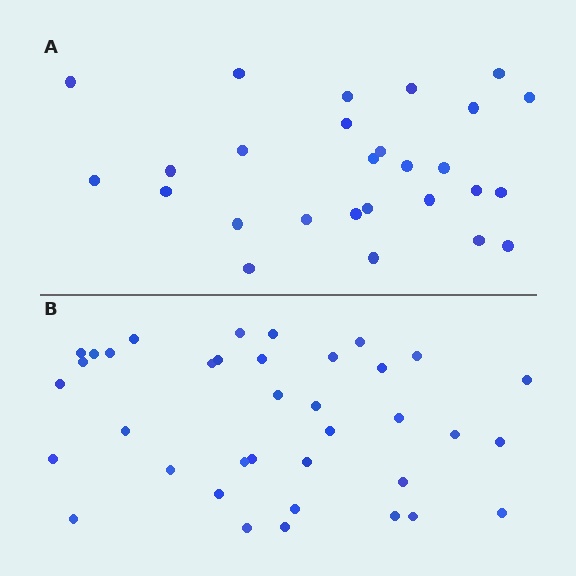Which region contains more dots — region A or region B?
Region B (the bottom region) has more dots.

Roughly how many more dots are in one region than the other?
Region B has roughly 10 or so more dots than region A.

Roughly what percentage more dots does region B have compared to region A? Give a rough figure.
About 35% more.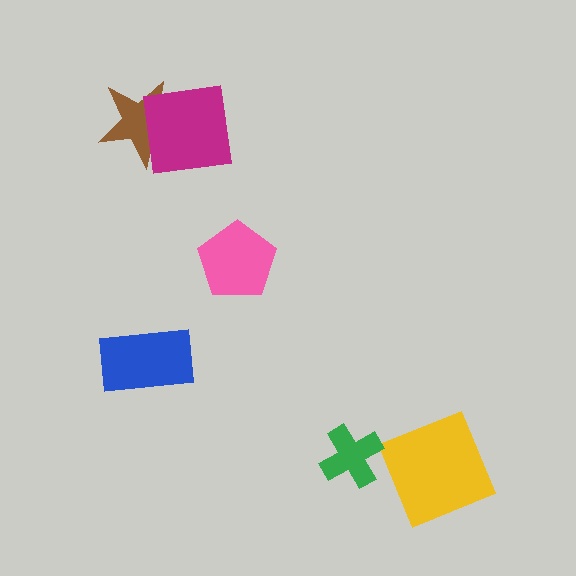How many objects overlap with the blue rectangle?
0 objects overlap with the blue rectangle.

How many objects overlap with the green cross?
0 objects overlap with the green cross.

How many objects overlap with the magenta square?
1 object overlaps with the magenta square.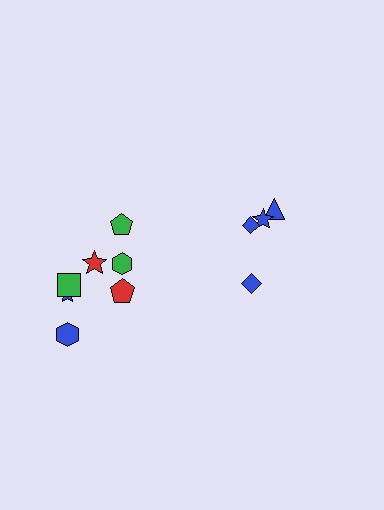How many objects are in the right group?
There are 4 objects.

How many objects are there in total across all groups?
There are 11 objects.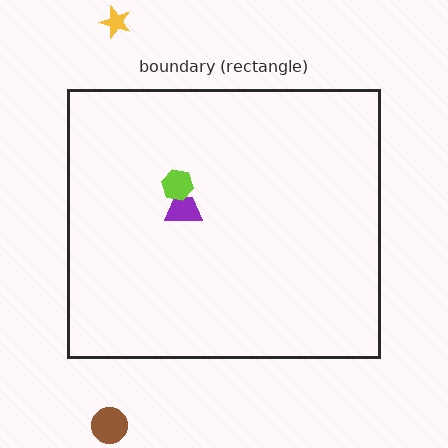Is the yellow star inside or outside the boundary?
Outside.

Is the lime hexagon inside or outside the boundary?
Inside.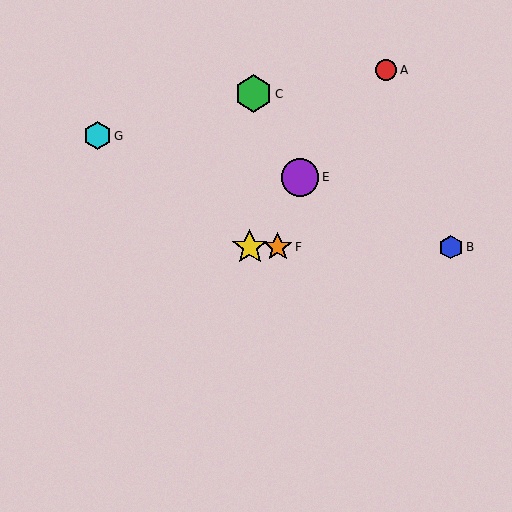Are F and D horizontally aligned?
Yes, both are at y≈247.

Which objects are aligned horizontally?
Objects B, D, F are aligned horizontally.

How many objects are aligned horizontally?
3 objects (B, D, F) are aligned horizontally.